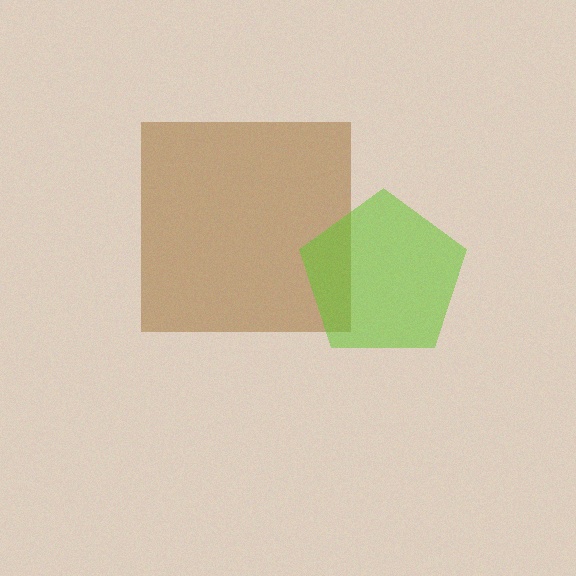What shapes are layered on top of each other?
The layered shapes are: a brown square, a lime pentagon.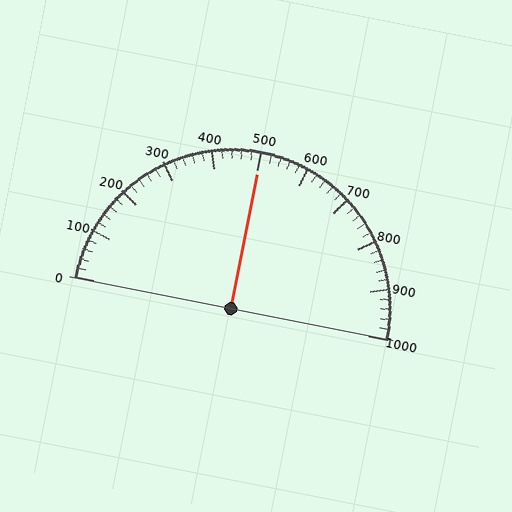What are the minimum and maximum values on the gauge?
The gauge ranges from 0 to 1000.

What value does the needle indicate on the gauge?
The needle indicates approximately 500.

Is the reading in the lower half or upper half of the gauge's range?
The reading is in the upper half of the range (0 to 1000).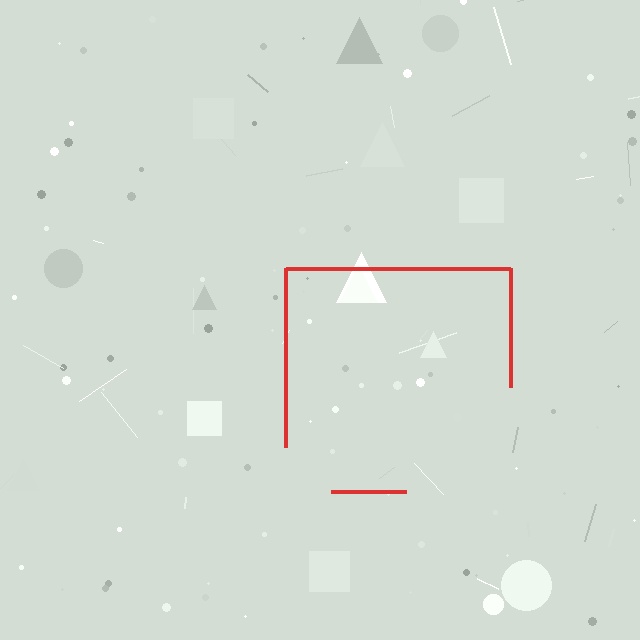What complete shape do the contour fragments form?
The contour fragments form a square.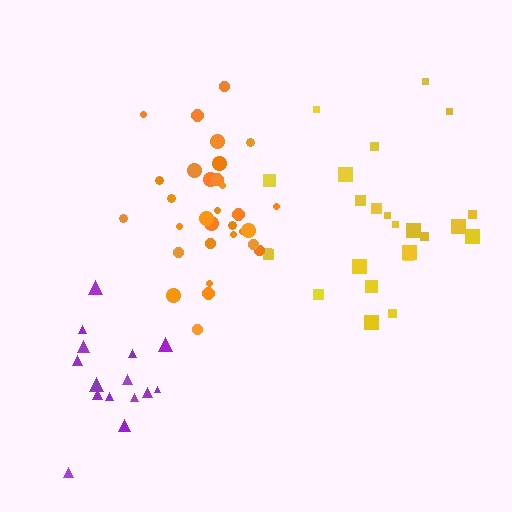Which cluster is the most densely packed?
Orange.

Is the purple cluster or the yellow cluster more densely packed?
Purple.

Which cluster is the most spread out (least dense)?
Yellow.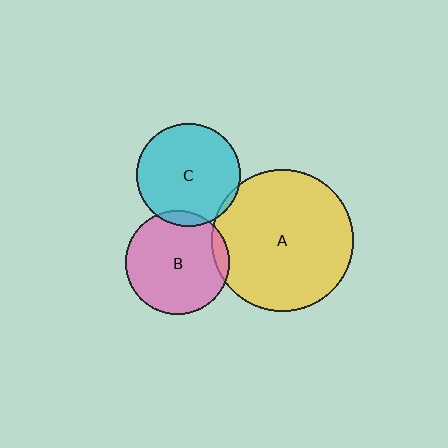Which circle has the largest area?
Circle A (yellow).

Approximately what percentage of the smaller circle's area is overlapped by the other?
Approximately 10%.